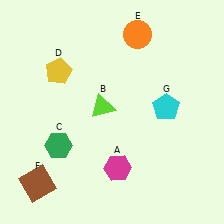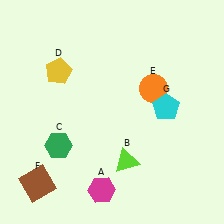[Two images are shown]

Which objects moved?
The objects that moved are: the magenta hexagon (A), the lime triangle (B), the orange circle (E).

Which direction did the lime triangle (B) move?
The lime triangle (B) moved down.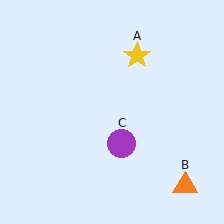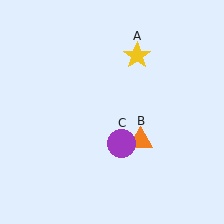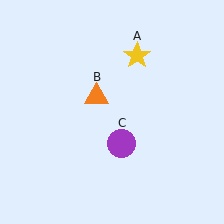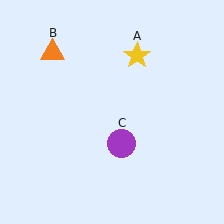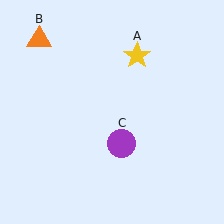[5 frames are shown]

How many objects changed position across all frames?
1 object changed position: orange triangle (object B).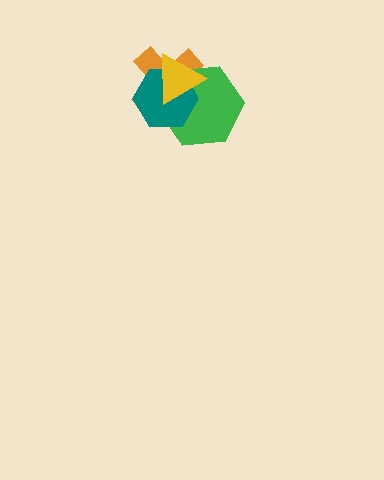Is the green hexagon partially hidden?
Yes, it is partially covered by another shape.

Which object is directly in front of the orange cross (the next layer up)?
The green hexagon is directly in front of the orange cross.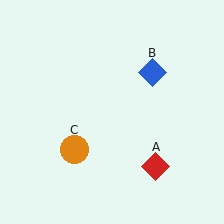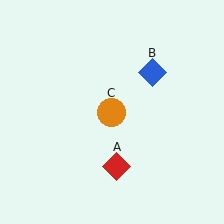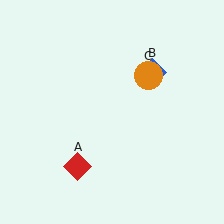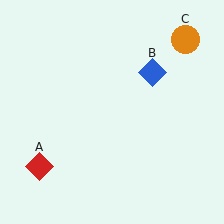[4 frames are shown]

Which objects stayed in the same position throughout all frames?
Blue diamond (object B) remained stationary.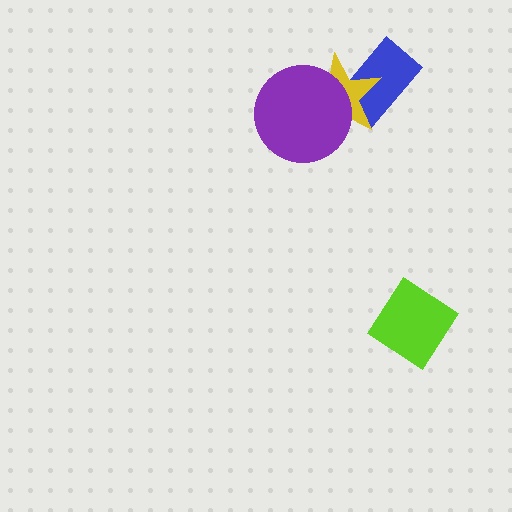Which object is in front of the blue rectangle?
The yellow star is in front of the blue rectangle.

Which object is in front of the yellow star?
The purple circle is in front of the yellow star.